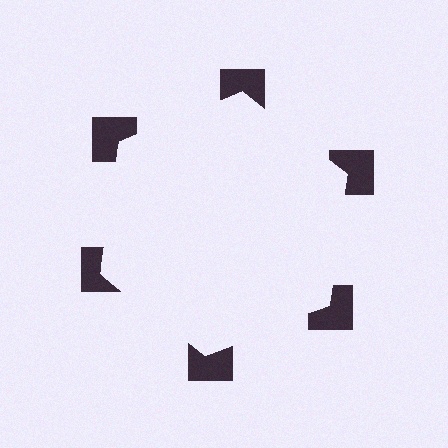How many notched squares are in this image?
There are 6 — one at each vertex of the illusory hexagon.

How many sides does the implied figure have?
6 sides.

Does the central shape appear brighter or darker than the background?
It typically appears slightly brighter than the background, even though no actual brightness change is drawn.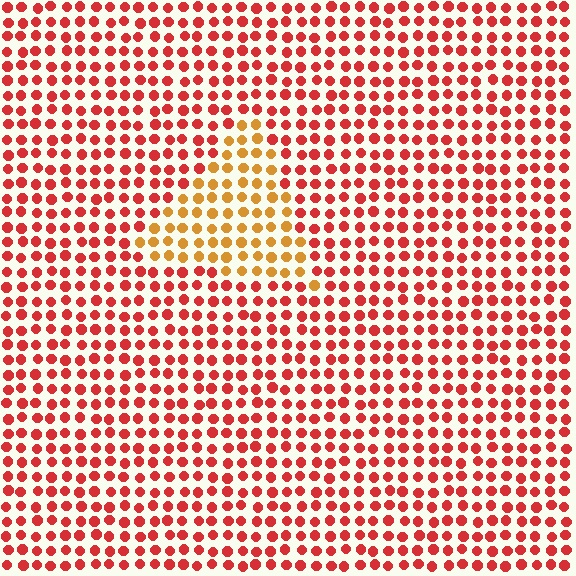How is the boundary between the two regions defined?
The boundary is defined purely by a slight shift in hue (about 38 degrees). Spacing, size, and orientation are identical on both sides.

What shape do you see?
I see a triangle.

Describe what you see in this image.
The image is filled with small red elements in a uniform arrangement. A triangle-shaped region is visible where the elements are tinted to a slightly different hue, forming a subtle color boundary.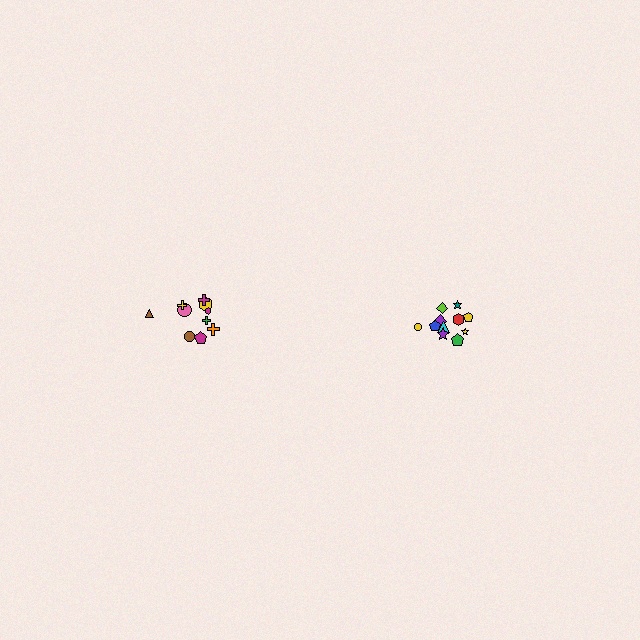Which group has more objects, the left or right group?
The right group.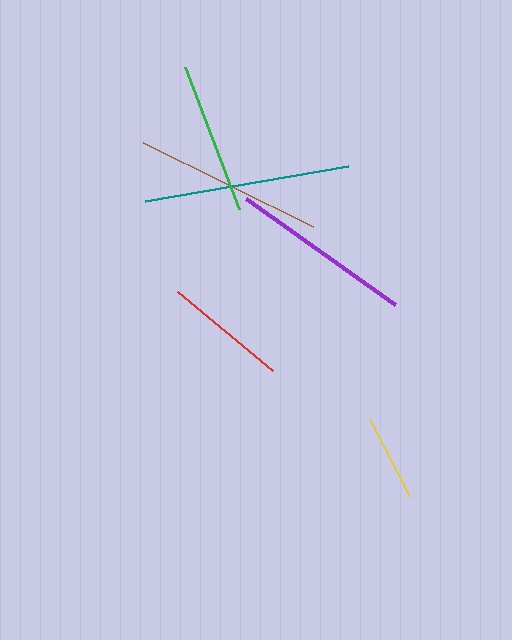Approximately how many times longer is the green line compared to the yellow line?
The green line is approximately 1.7 times the length of the yellow line.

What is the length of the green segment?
The green segment is approximately 152 pixels long.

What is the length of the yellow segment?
The yellow segment is approximately 87 pixels long.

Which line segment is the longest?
The teal line is the longest at approximately 207 pixels.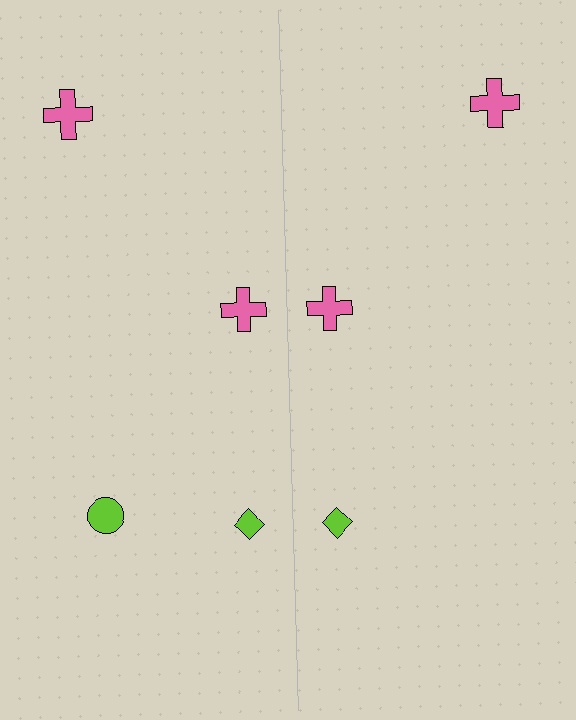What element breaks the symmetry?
A lime circle is missing from the right side.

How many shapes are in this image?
There are 7 shapes in this image.